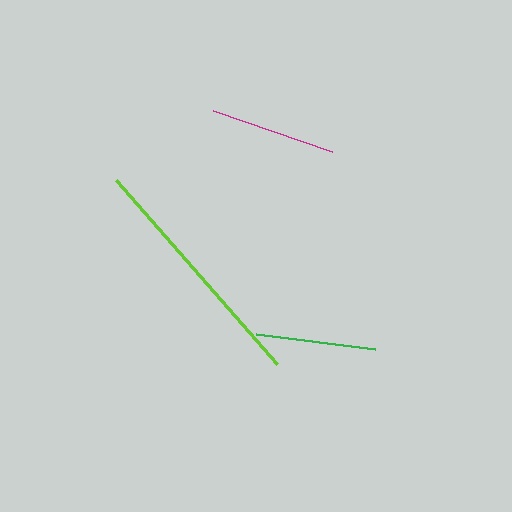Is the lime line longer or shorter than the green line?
The lime line is longer than the green line.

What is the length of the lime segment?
The lime segment is approximately 245 pixels long.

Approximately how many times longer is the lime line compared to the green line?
The lime line is approximately 2.0 times the length of the green line.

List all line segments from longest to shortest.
From longest to shortest: lime, magenta, green.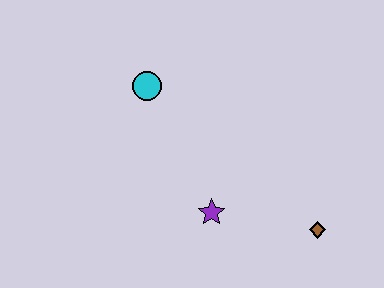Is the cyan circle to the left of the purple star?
Yes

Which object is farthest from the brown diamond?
The cyan circle is farthest from the brown diamond.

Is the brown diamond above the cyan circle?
No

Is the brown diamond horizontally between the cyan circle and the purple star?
No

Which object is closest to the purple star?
The brown diamond is closest to the purple star.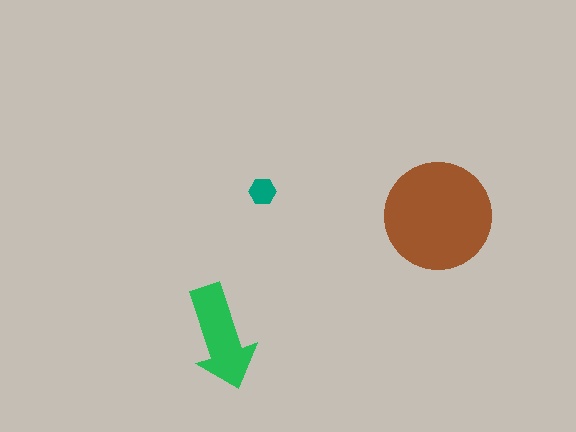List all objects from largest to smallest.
The brown circle, the green arrow, the teal hexagon.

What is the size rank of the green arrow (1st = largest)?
2nd.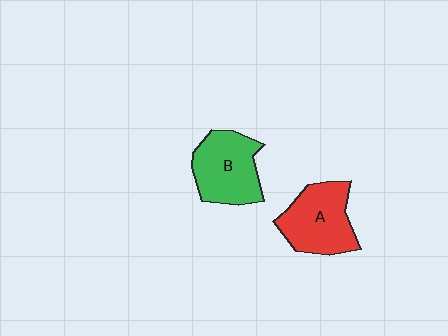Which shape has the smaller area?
Shape B (green).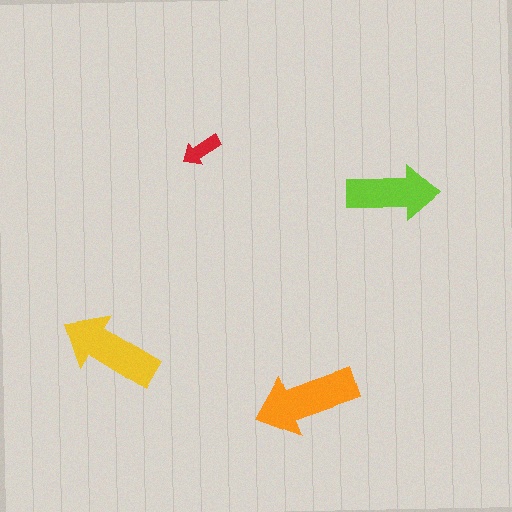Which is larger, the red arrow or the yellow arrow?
The yellow one.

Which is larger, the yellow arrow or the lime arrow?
The yellow one.